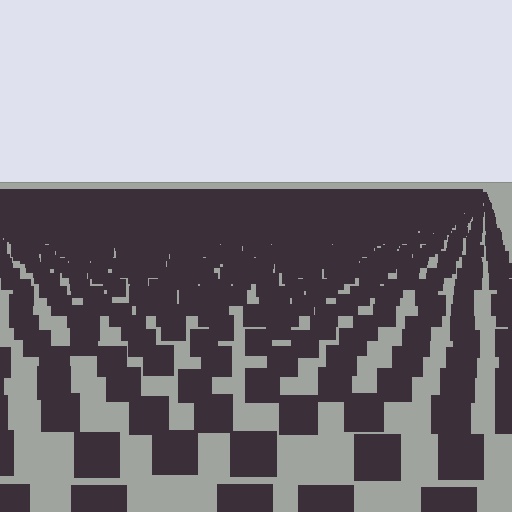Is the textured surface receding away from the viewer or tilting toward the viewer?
The surface is receding away from the viewer. Texture elements get smaller and denser toward the top.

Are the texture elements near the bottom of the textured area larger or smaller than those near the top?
Larger. Near the bottom, elements are closer to the viewer and appear at a bigger on-screen size.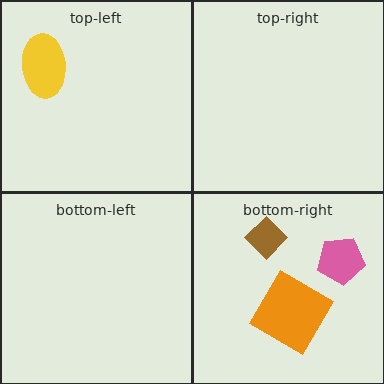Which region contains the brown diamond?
The bottom-right region.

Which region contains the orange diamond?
The bottom-right region.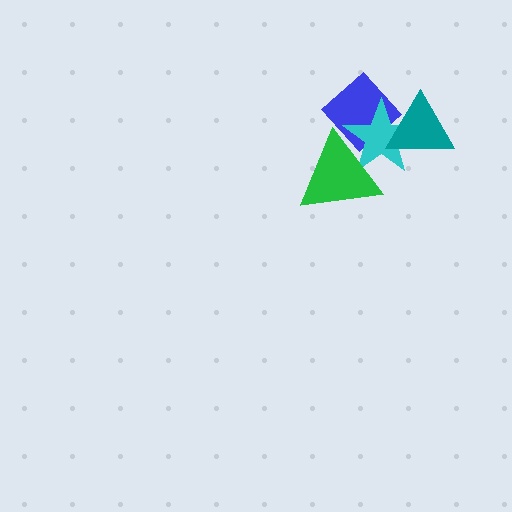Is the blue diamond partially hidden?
Yes, it is partially covered by another shape.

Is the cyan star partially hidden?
Yes, it is partially covered by another shape.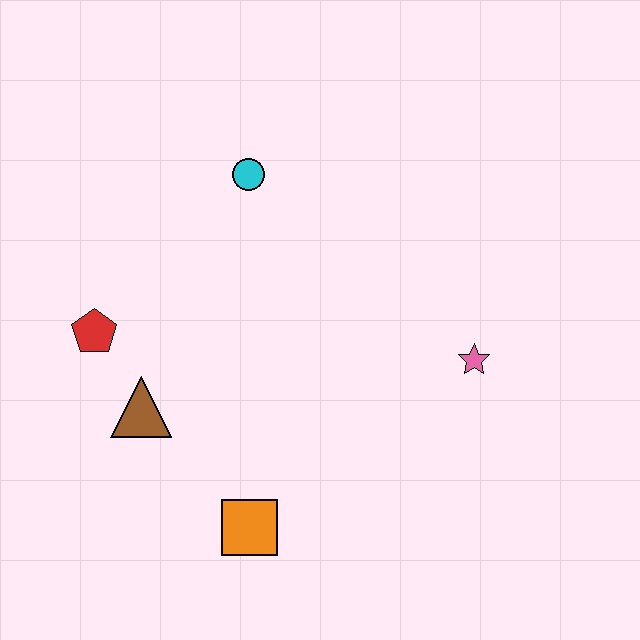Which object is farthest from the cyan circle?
The orange square is farthest from the cyan circle.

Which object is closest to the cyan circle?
The red pentagon is closest to the cyan circle.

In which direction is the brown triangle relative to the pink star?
The brown triangle is to the left of the pink star.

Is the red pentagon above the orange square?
Yes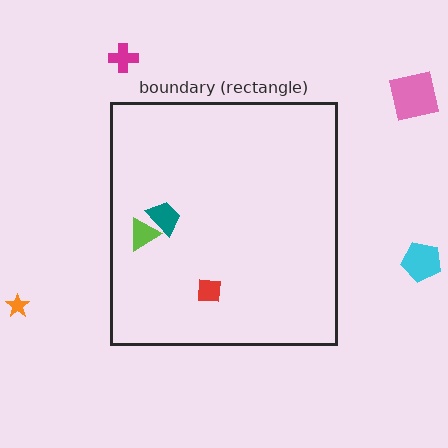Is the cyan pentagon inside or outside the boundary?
Outside.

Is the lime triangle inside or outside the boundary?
Inside.